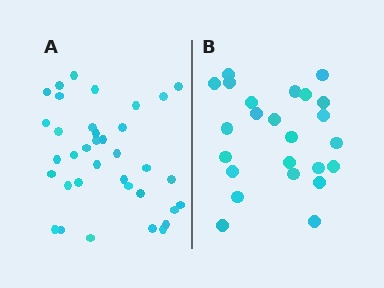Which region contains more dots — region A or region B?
Region A (the left region) has more dots.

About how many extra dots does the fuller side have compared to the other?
Region A has roughly 12 or so more dots than region B.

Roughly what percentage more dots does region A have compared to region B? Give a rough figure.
About 50% more.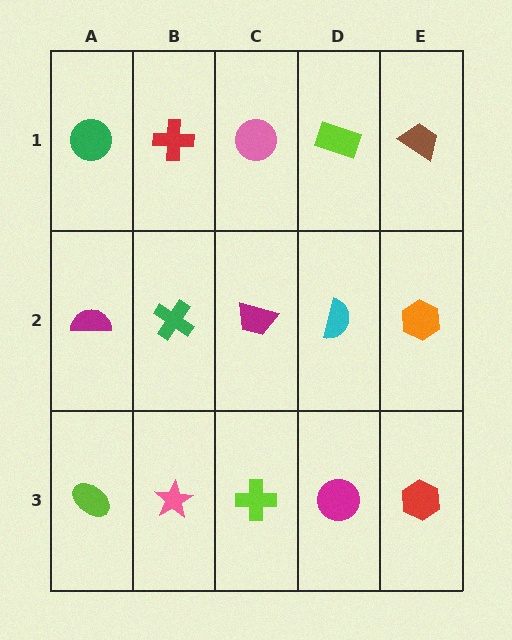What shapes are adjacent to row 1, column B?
A green cross (row 2, column B), a green circle (row 1, column A), a pink circle (row 1, column C).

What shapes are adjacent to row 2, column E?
A brown trapezoid (row 1, column E), a red hexagon (row 3, column E), a cyan semicircle (row 2, column D).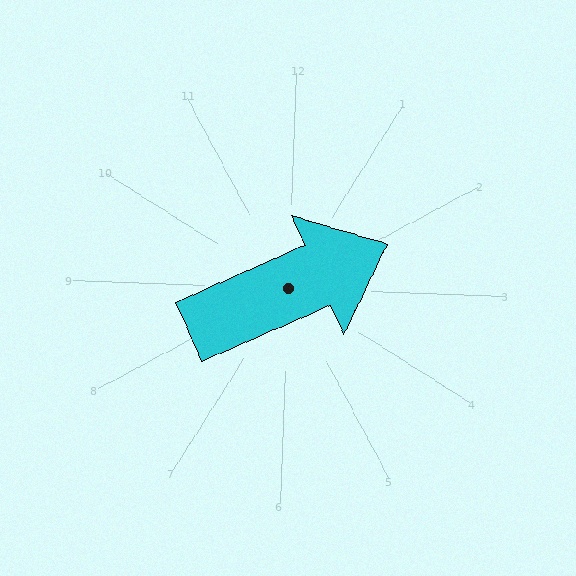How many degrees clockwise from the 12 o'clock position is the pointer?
Approximately 64 degrees.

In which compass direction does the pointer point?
Northeast.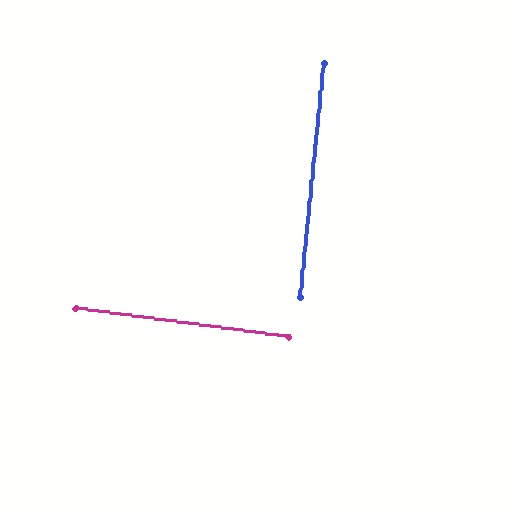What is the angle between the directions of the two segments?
Approximately 88 degrees.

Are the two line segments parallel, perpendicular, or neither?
Perpendicular — they meet at approximately 88°.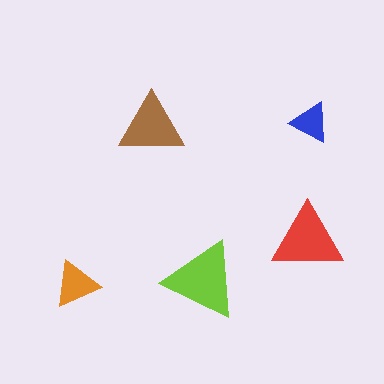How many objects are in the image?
There are 5 objects in the image.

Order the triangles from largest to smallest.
the lime one, the red one, the brown one, the orange one, the blue one.